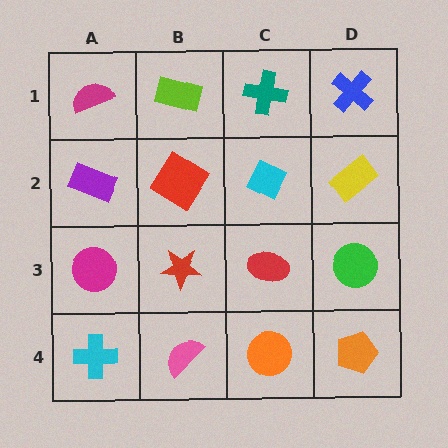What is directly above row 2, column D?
A blue cross.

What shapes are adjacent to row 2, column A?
A magenta semicircle (row 1, column A), a magenta circle (row 3, column A), a red diamond (row 2, column B).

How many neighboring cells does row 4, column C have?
3.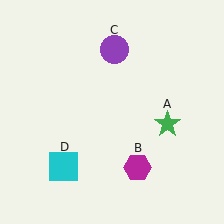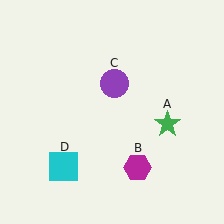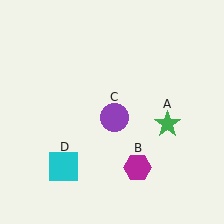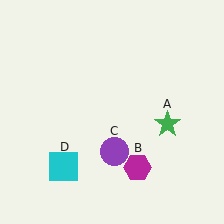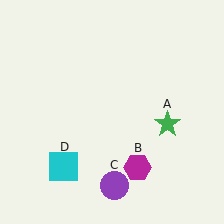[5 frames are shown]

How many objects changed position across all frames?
1 object changed position: purple circle (object C).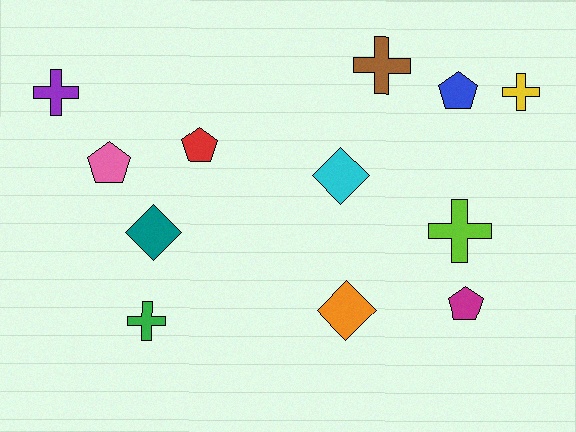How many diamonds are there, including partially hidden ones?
There are 3 diamonds.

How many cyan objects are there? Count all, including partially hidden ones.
There is 1 cyan object.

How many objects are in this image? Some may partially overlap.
There are 12 objects.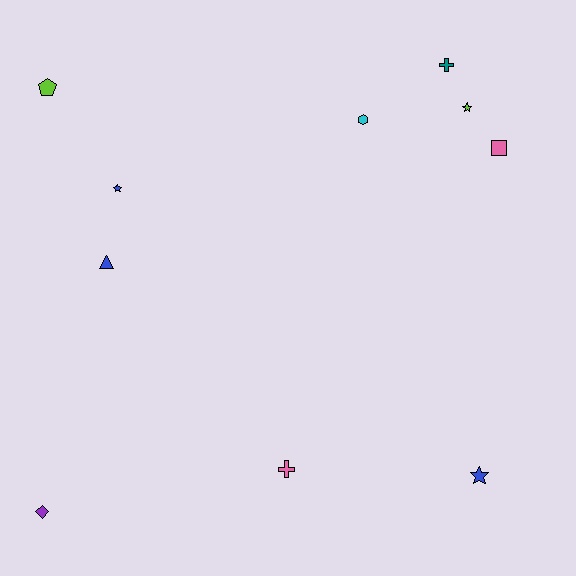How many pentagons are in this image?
There is 1 pentagon.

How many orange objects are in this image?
There are no orange objects.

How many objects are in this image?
There are 10 objects.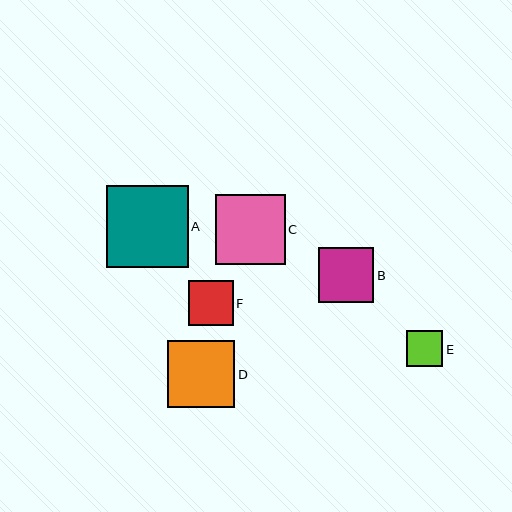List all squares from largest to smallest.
From largest to smallest: A, C, D, B, F, E.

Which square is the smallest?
Square E is the smallest with a size of approximately 36 pixels.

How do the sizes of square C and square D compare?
Square C and square D are approximately the same size.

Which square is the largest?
Square A is the largest with a size of approximately 82 pixels.